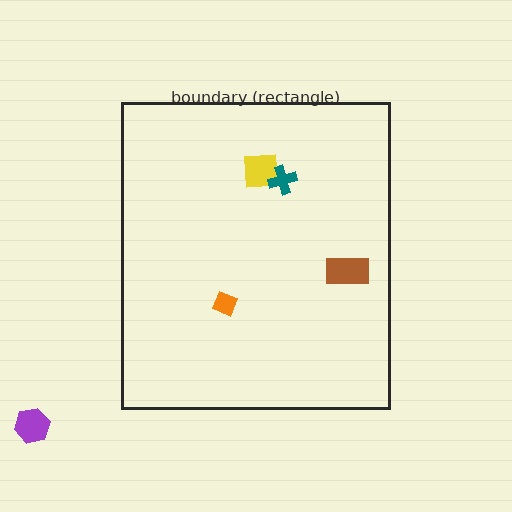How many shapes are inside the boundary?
4 inside, 1 outside.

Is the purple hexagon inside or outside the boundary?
Outside.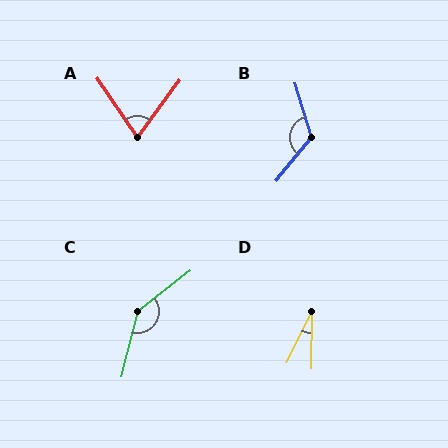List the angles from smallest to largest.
D (25°), A (71°), B (124°), C (142°).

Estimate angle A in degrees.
Approximately 71 degrees.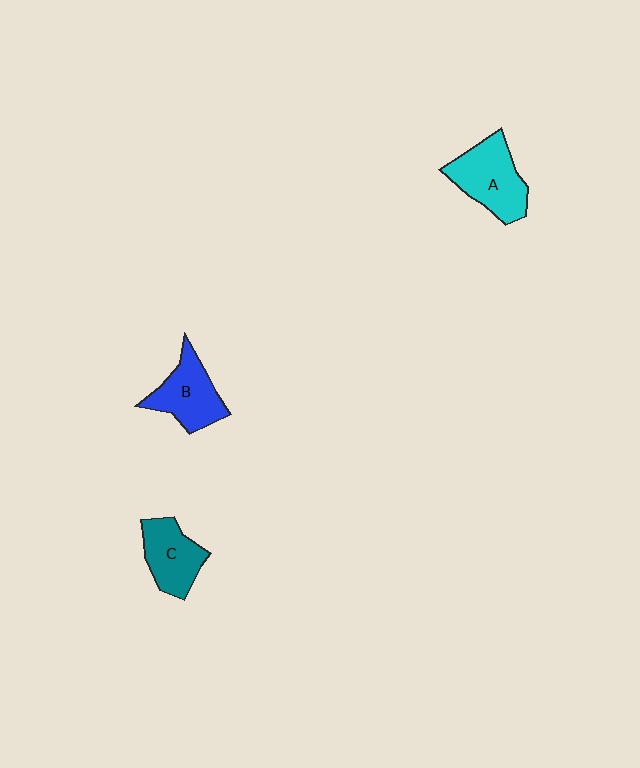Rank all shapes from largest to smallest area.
From largest to smallest: A (cyan), B (blue), C (teal).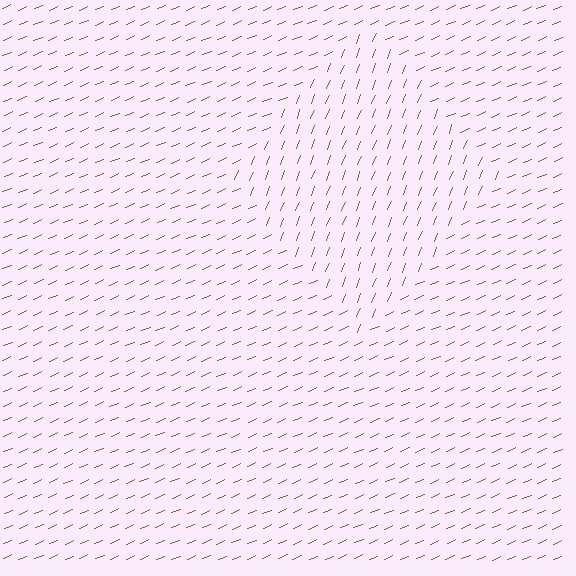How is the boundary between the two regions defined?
The boundary is defined purely by a change in line orientation (approximately 45 degrees difference). All lines are the same color and thickness.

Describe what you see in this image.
The image is filled with small brown line segments. A diamond region in the image has lines oriented differently from the surrounding lines, creating a visible texture boundary.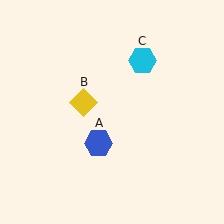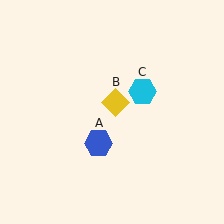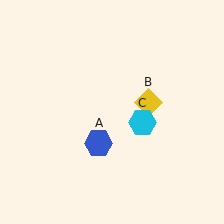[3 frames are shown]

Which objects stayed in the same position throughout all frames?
Blue hexagon (object A) remained stationary.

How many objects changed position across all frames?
2 objects changed position: yellow diamond (object B), cyan hexagon (object C).